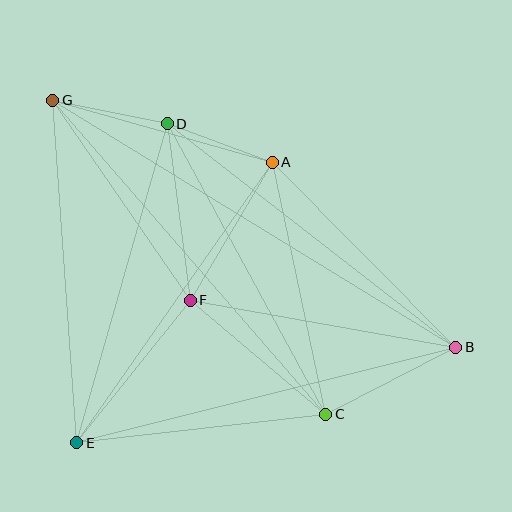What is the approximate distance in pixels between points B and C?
The distance between B and C is approximately 146 pixels.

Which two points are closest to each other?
Points A and D are closest to each other.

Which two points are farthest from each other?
Points B and G are farthest from each other.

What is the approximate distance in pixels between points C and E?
The distance between C and E is approximately 251 pixels.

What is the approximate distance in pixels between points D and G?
The distance between D and G is approximately 117 pixels.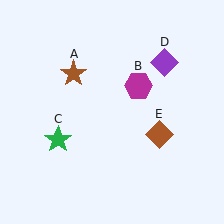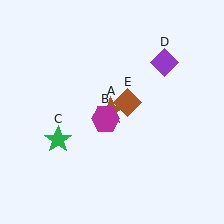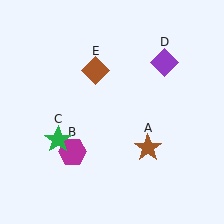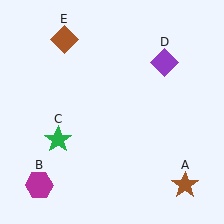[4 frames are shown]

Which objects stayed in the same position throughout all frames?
Green star (object C) and purple diamond (object D) remained stationary.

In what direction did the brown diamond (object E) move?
The brown diamond (object E) moved up and to the left.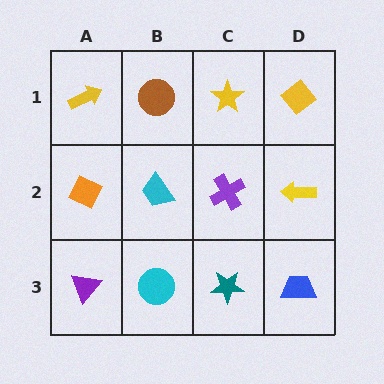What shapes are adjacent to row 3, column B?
A cyan trapezoid (row 2, column B), a purple triangle (row 3, column A), a teal star (row 3, column C).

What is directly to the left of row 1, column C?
A brown circle.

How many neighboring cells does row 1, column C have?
3.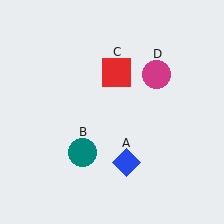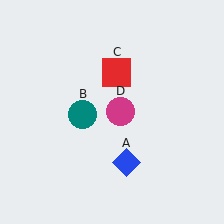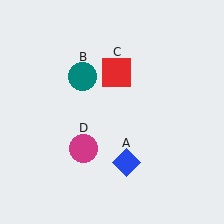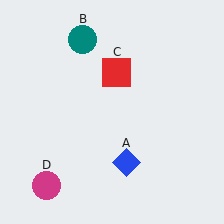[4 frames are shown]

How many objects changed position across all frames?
2 objects changed position: teal circle (object B), magenta circle (object D).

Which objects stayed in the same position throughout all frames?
Blue diamond (object A) and red square (object C) remained stationary.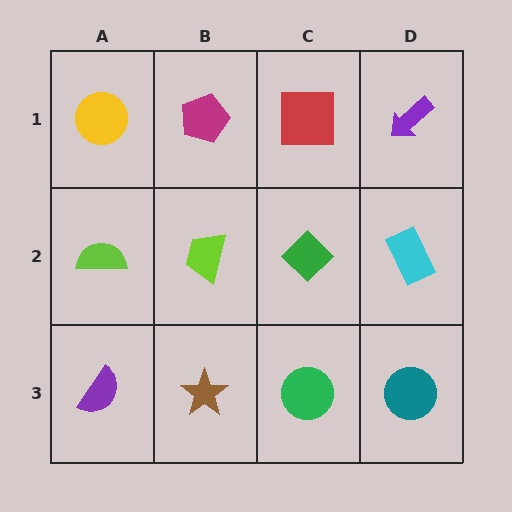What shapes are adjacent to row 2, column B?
A magenta pentagon (row 1, column B), a brown star (row 3, column B), a lime semicircle (row 2, column A), a green diamond (row 2, column C).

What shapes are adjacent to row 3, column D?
A cyan rectangle (row 2, column D), a green circle (row 3, column C).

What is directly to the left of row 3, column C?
A brown star.